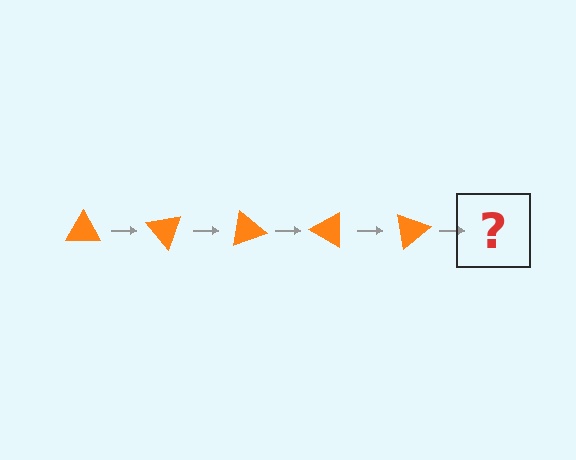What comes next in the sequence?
The next element should be an orange triangle rotated 250 degrees.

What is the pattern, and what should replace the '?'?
The pattern is that the triangle rotates 50 degrees each step. The '?' should be an orange triangle rotated 250 degrees.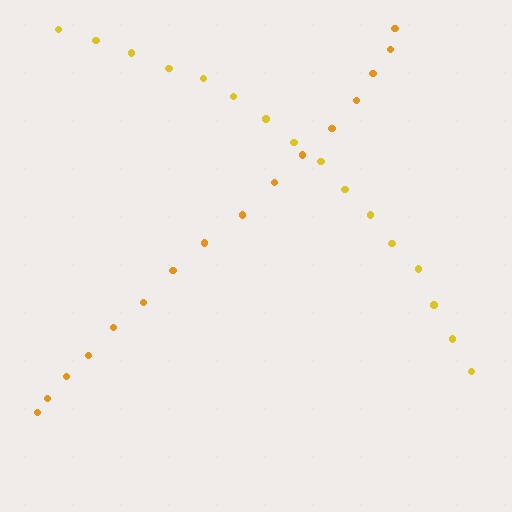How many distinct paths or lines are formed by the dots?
There are 2 distinct paths.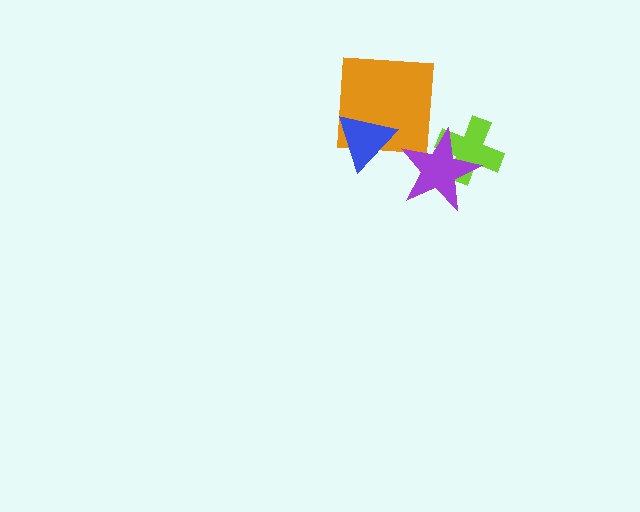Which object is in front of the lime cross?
The purple star is in front of the lime cross.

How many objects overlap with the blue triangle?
1 object overlaps with the blue triangle.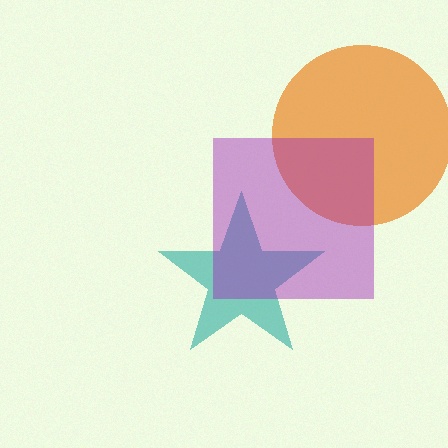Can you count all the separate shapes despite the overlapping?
Yes, there are 3 separate shapes.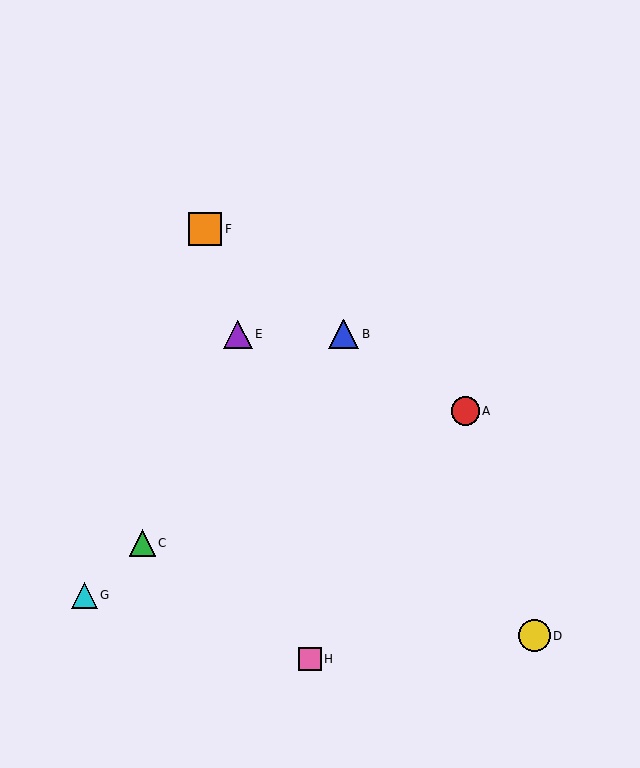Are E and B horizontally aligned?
Yes, both are at y≈334.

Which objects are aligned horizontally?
Objects B, E are aligned horizontally.